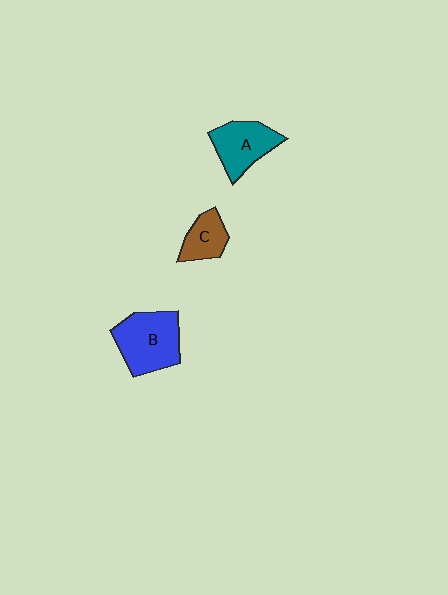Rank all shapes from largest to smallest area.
From largest to smallest: B (blue), A (teal), C (brown).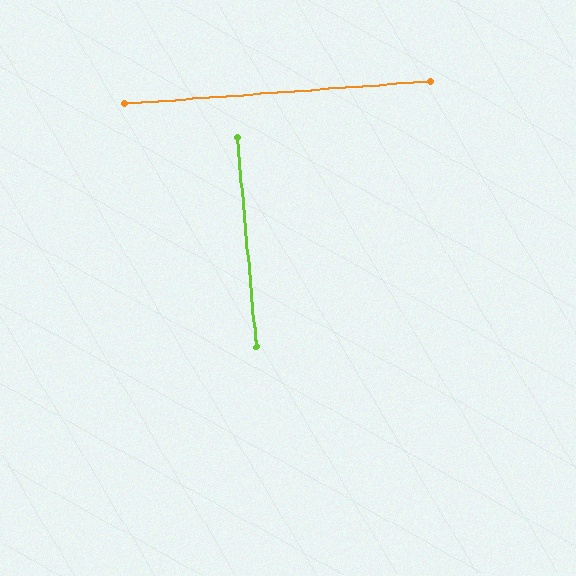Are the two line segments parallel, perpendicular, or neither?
Perpendicular — they meet at approximately 89°.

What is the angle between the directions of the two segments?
Approximately 89 degrees.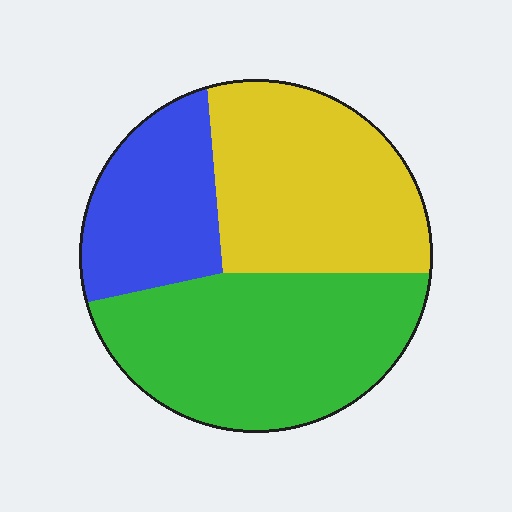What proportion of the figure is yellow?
Yellow takes up about three eighths (3/8) of the figure.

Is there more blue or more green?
Green.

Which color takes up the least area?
Blue, at roughly 20%.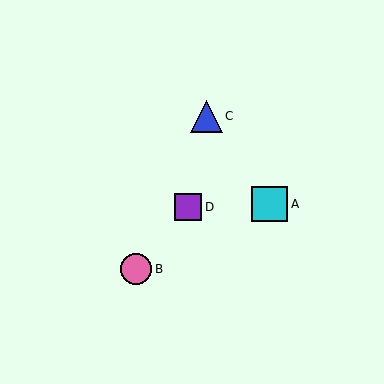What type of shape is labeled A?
Shape A is a cyan square.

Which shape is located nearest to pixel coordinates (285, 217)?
The cyan square (labeled A) at (270, 204) is nearest to that location.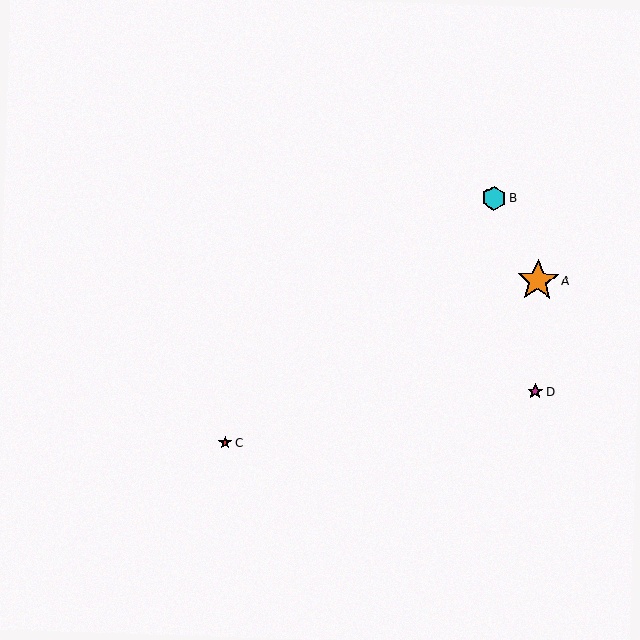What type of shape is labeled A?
Shape A is an orange star.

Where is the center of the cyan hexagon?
The center of the cyan hexagon is at (494, 198).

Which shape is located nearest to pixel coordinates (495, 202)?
The cyan hexagon (labeled B) at (494, 198) is nearest to that location.